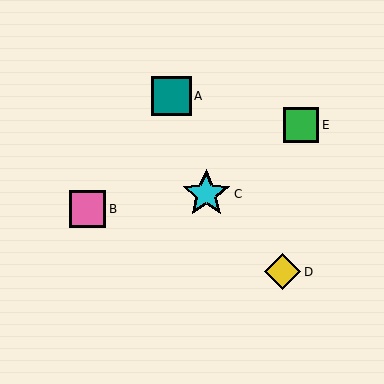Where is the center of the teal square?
The center of the teal square is at (171, 96).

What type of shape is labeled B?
Shape B is a pink square.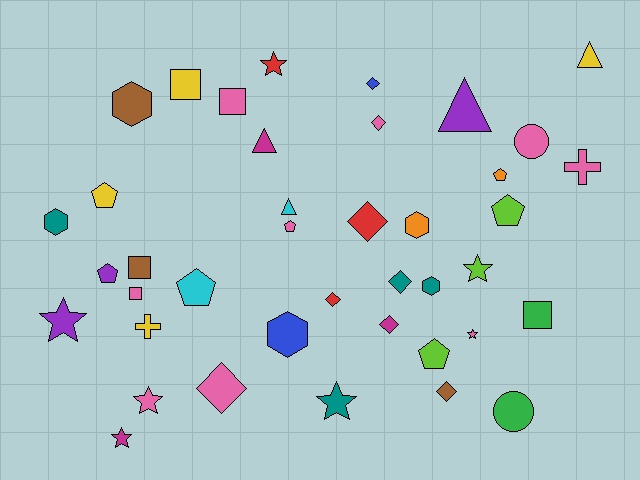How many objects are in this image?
There are 40 objects.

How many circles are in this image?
There are 2 circles.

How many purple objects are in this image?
There are 3 purple objects.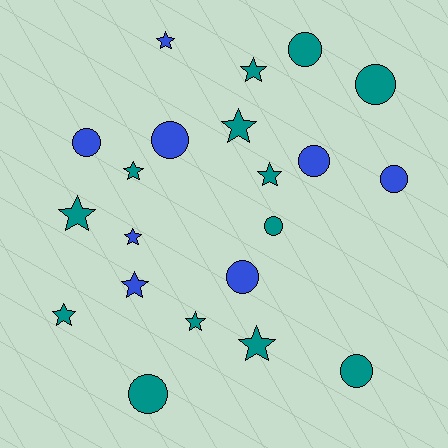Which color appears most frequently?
Teal, with 13 objects.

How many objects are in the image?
There are 21 objects.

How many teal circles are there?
There are 5 teal circles.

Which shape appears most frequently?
Star, with 11 objects.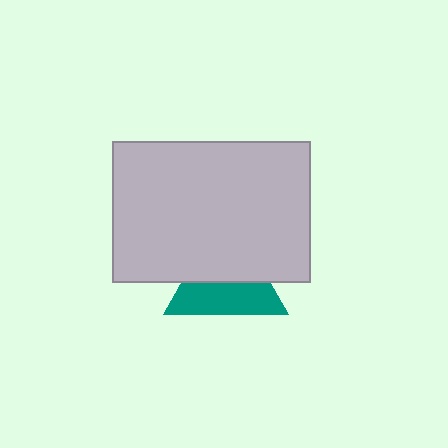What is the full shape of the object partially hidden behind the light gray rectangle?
The partially hidden object is a teal triangle.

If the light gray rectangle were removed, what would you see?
You would see the complete teal triangle.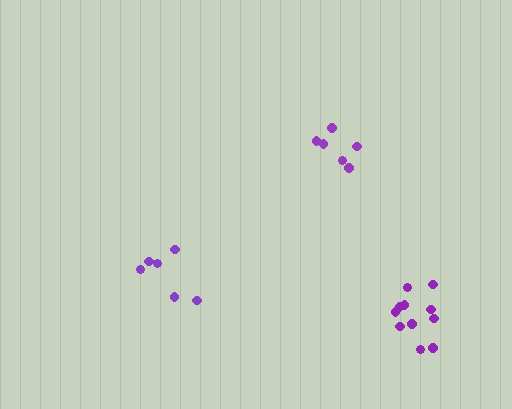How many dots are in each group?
Group 1: 6 dots, Group 2: 11 dots, Group 3: 6 dots (23 total).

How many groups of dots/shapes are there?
There are 3 groups.